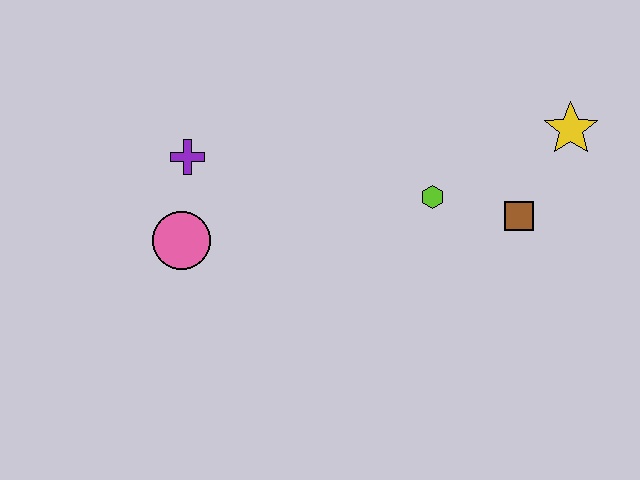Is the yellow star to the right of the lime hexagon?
Yes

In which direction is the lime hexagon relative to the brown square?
The lime hexagon is to the left of the brown square.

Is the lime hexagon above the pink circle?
Yes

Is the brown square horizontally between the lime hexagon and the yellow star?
Yes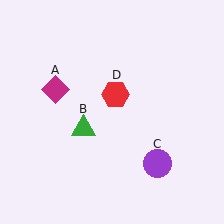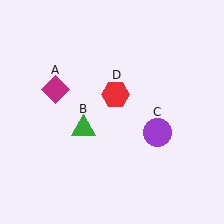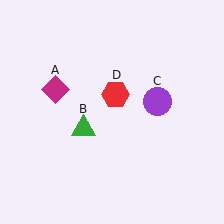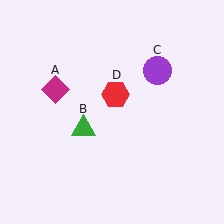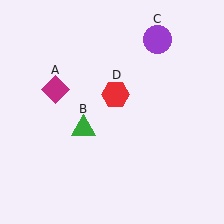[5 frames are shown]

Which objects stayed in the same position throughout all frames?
Magenta diamond (object A) and green triangle (object B) and red hexagon (object D) remained stationary.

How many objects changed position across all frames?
1 object changed position: purple circle (object C).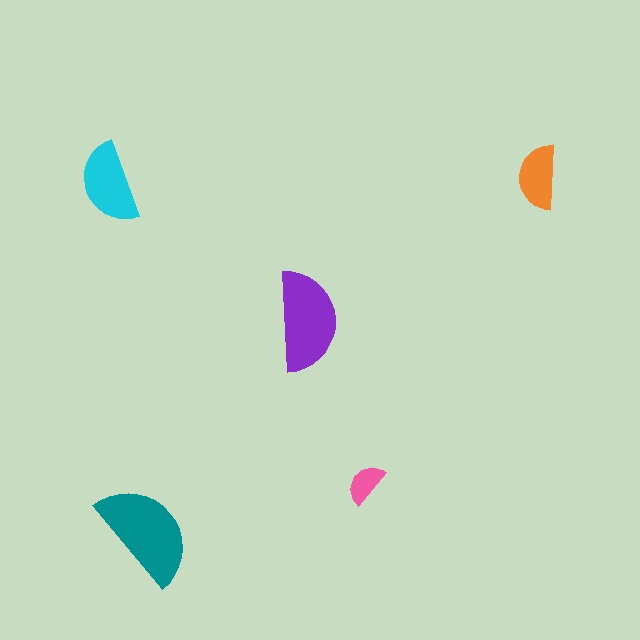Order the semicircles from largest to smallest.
the teal one, the purple one, the cyan one, the orange one, the pink one.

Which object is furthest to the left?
The cyan semicircle is leftmost.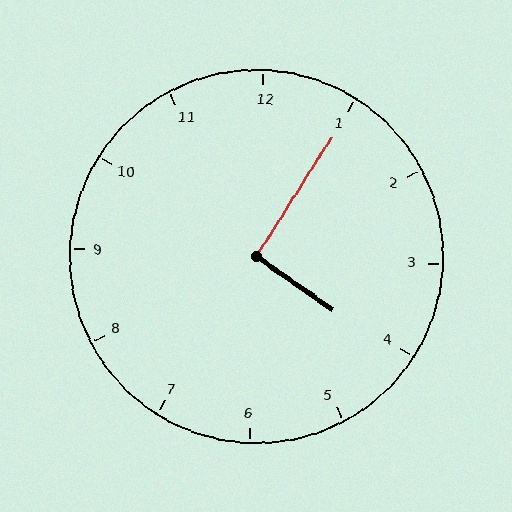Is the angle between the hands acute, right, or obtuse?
It is right.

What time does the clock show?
4:05.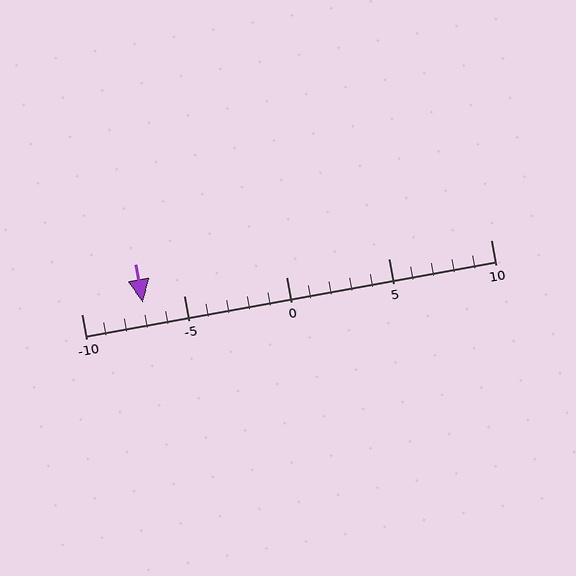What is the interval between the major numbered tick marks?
The major tick marks are spaced 5 units apart.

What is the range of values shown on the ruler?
The ruler shows values from -10 to 10.